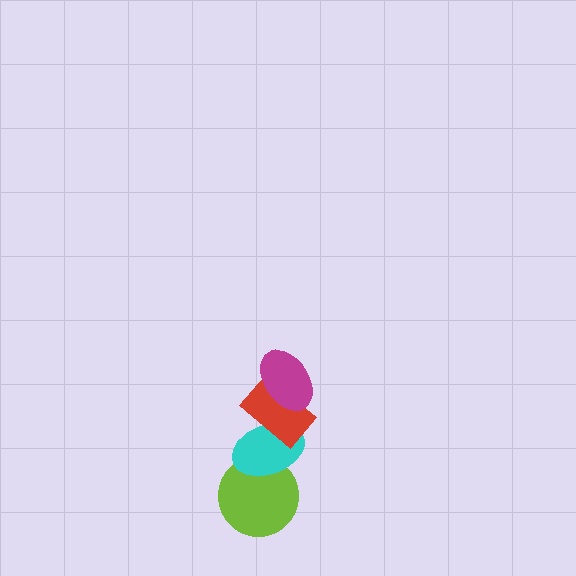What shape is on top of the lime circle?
The cyan ellipse is on top of the lime circle.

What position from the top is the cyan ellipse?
The cyan ellipse is 3rd from the top.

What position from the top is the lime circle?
The lime circle is 4th from the top.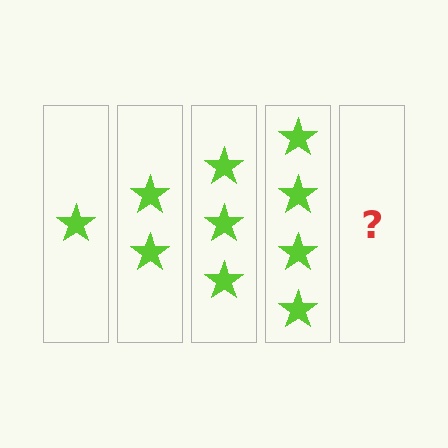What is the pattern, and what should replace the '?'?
The pattern is that each step adds one more star. The '?' should be 5 stars.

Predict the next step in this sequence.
The next step is 5 stars.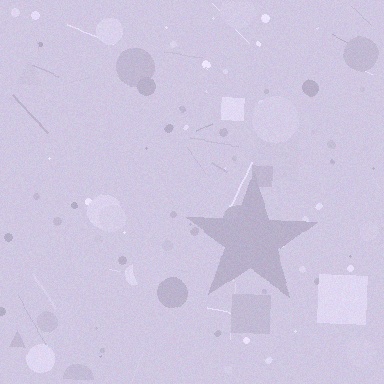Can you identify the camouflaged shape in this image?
The camouflaged shape is a star.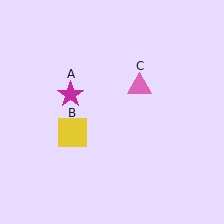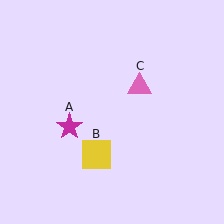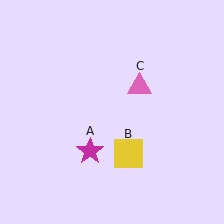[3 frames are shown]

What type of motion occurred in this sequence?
The magenta star (object A), yellow square (object B) rotated counterclockwise around the center of the scene.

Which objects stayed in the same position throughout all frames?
Pink triangle (object C) remained stationary.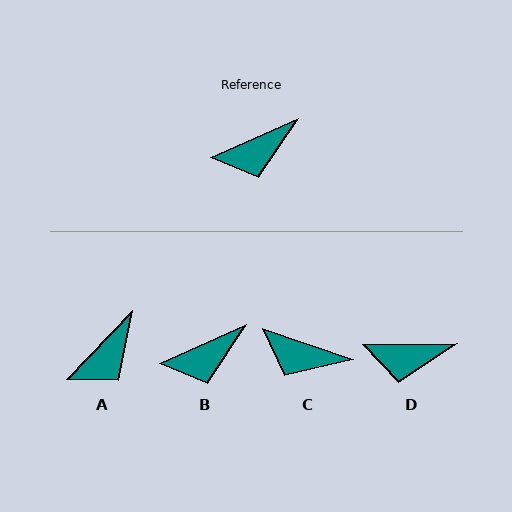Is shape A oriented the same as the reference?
No, it is off by about 22 degrees.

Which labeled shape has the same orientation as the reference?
B.